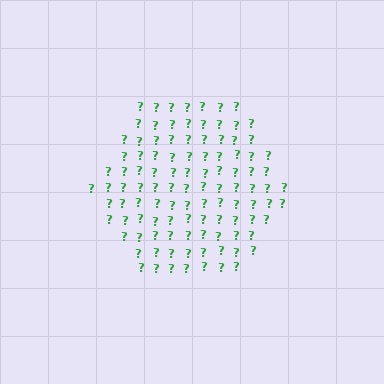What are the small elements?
The small elements are question marks.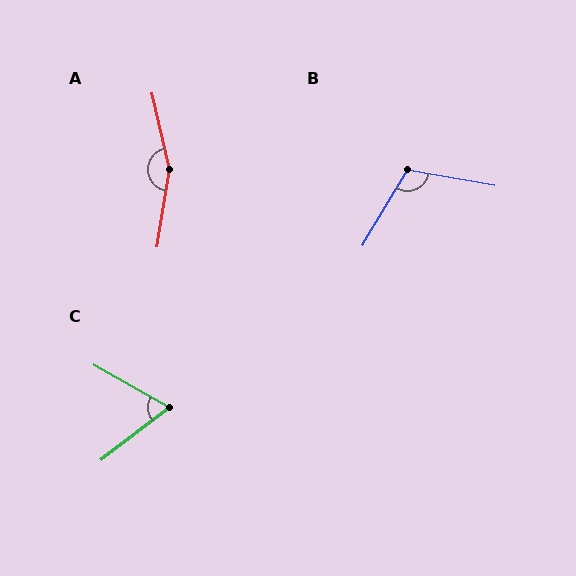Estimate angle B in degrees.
Approximately 110 degrees.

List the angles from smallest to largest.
C (67°), B (110°), A (158°).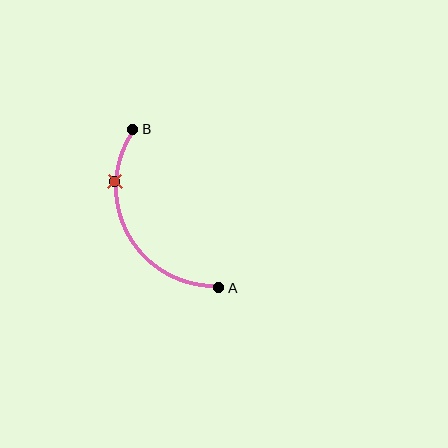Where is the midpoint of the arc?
The arc midpoint is the point on the curve farthest from the straight line joining A and B. It sits to the left of that line.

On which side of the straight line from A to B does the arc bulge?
The arc bulges to the left of the straight line connecting A and B.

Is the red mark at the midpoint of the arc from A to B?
No. The red mark lies on the arc but is closer to endpoint B. The arc midpoint would be at the point on the curve equidistant along the arc from both A and B.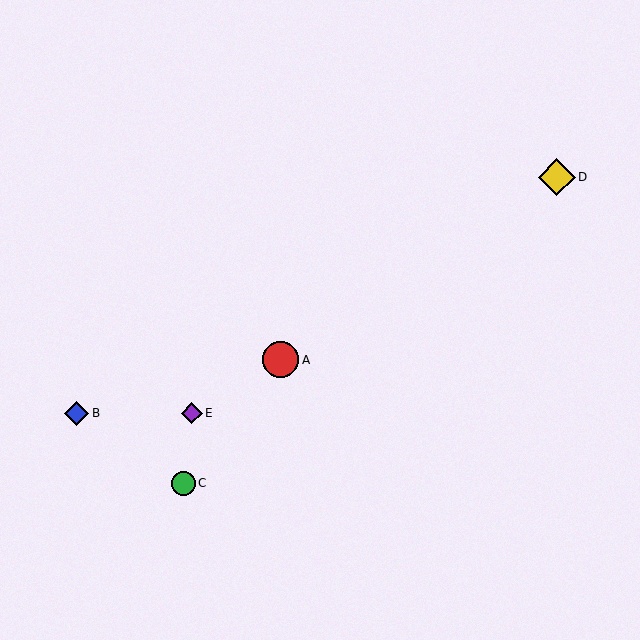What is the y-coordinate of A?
Object A is at y≈360.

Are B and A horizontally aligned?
No, B is at y≈413 and A is at y≈360.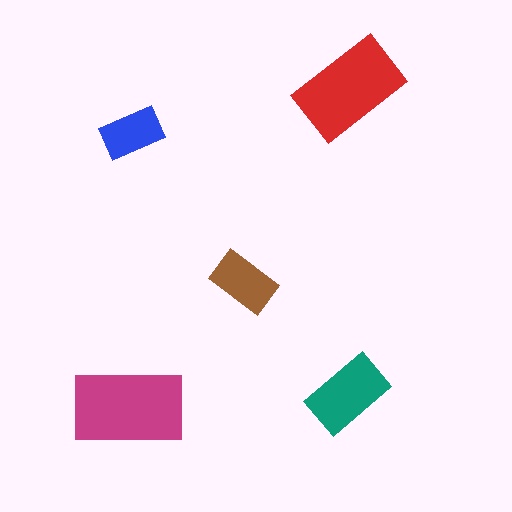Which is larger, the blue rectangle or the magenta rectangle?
The magenta one.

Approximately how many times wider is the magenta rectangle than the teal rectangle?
About 1.5 times wider.